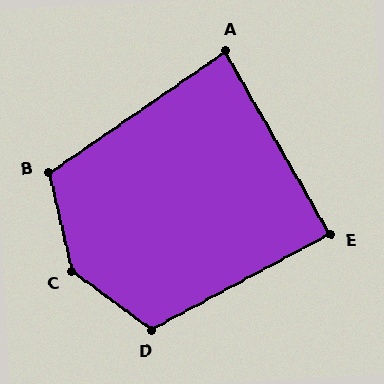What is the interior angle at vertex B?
Approximately 112 degrees (obtuse).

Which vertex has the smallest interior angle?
A, at approximately 85 degrees.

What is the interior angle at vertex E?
Approximately 88 degrees (approximately right).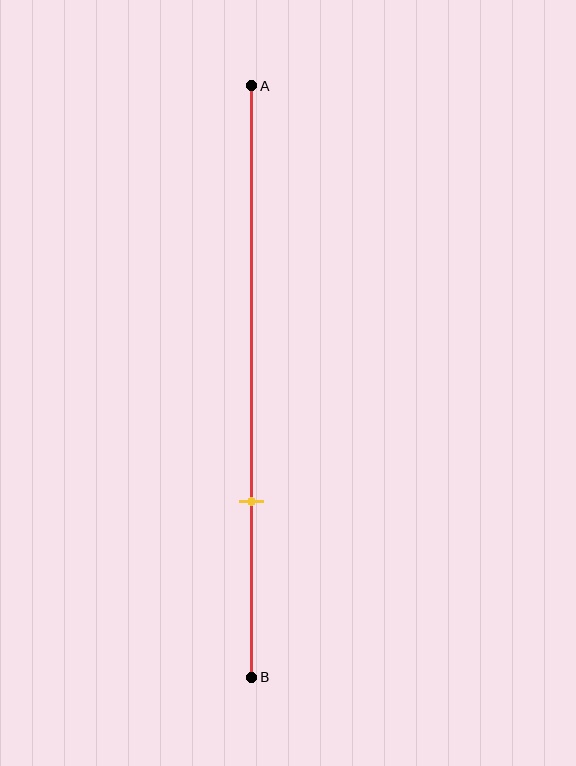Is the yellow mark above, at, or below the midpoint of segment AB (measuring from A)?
The yellow mark is below the midpoint of segment AB.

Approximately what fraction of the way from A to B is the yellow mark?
The yellow mark is approximately 70% of the way from A to B.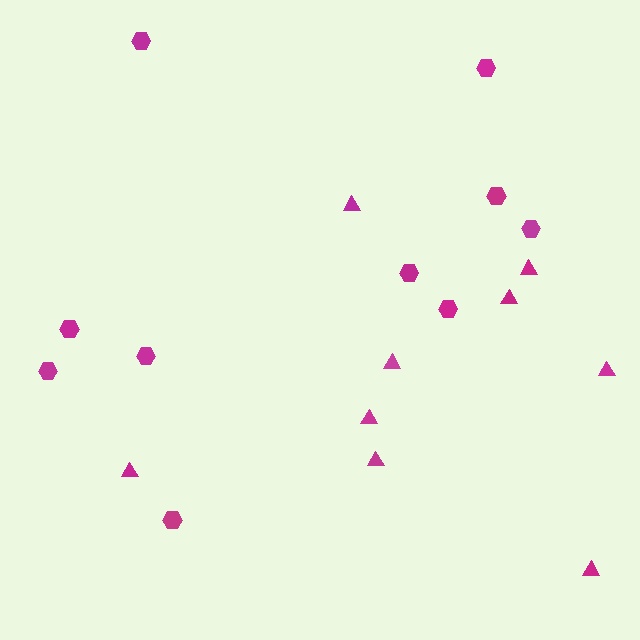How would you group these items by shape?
There are 2 groups: one group of triangles (9) and one group of hexagons (10).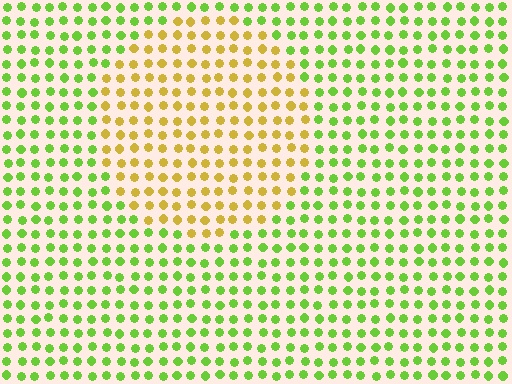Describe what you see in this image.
The image is filled with small lime elements in a uniform arrangement. A circle-shaped region is visible where the elements are tinted to a slightly different hue, forming a subtle color boundary.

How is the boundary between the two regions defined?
The boundary is defined purely by a slight shift in hue (about 51 degrees). Spacing, size, and orientation are identical on both sides.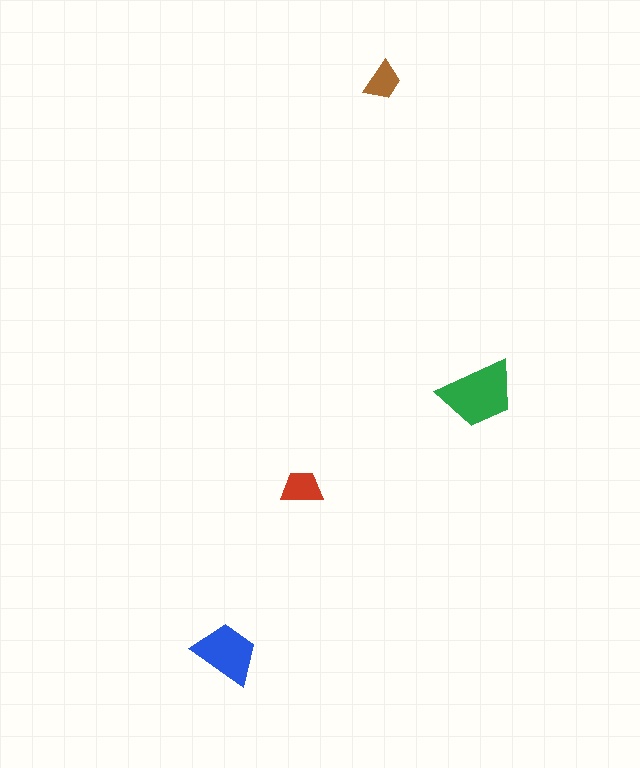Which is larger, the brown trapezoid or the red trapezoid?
The red one.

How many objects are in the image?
There are 4 objects in the image.